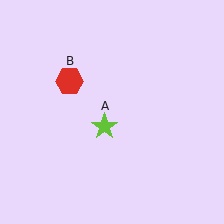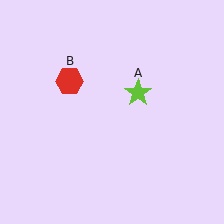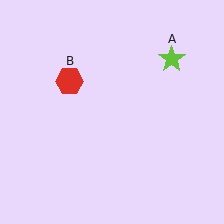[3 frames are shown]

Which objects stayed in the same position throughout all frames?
Red hexagon (object B) remained stationary.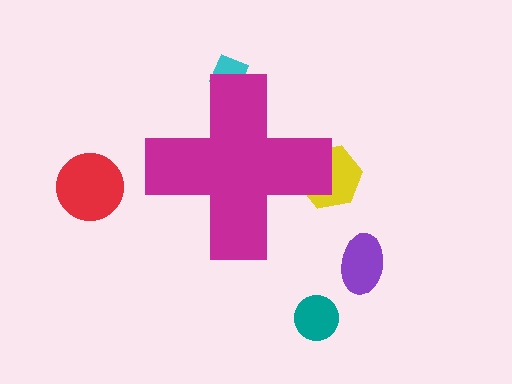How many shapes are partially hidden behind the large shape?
2 shapes are partially hidden.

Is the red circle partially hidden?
No, the red circle is fully visible.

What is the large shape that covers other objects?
A magenta cross.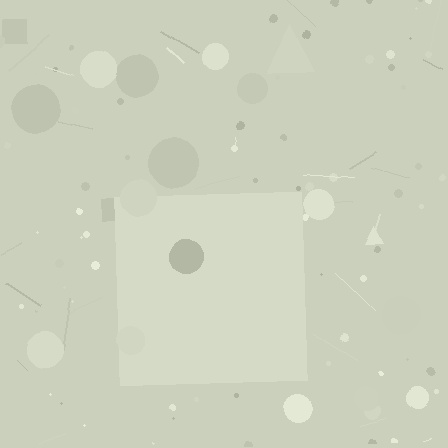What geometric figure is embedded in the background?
A square is embedded in the background.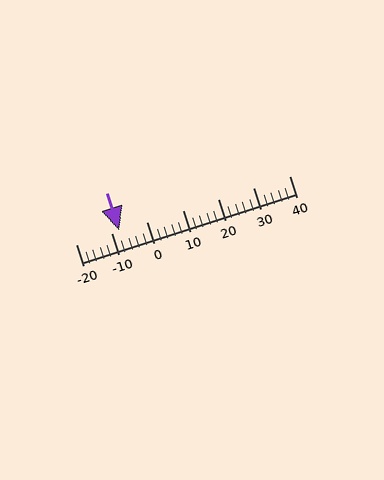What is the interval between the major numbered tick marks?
The major tick marks are spaced 10 units apart.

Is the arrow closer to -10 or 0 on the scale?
The arrow is closer to -10.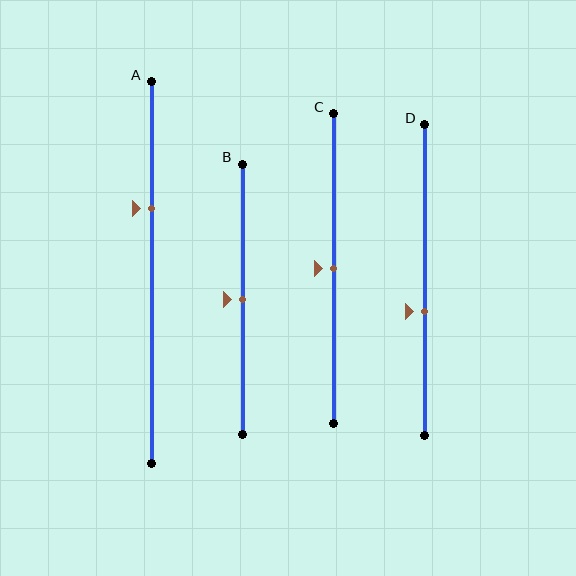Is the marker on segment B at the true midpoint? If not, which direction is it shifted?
Yes, the marker on segment B is at the true midpoint.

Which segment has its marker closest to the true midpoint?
Segment B has its marker closest to the true midpoint.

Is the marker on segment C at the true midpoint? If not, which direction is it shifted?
Yes, the marker on segment C is at the true midpoint.